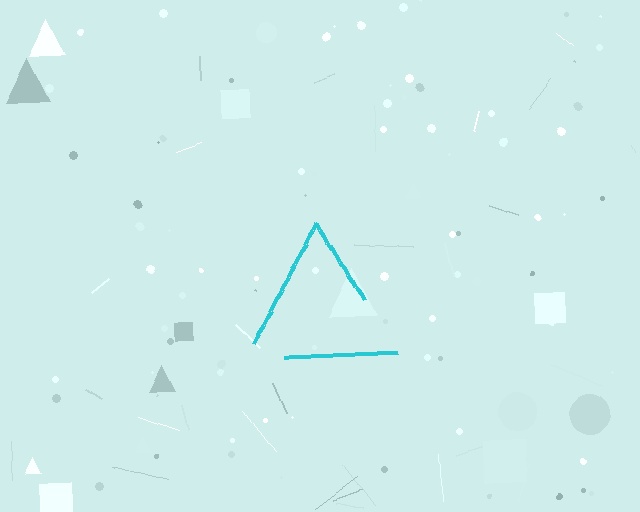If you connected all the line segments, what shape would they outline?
They would outline a triangle.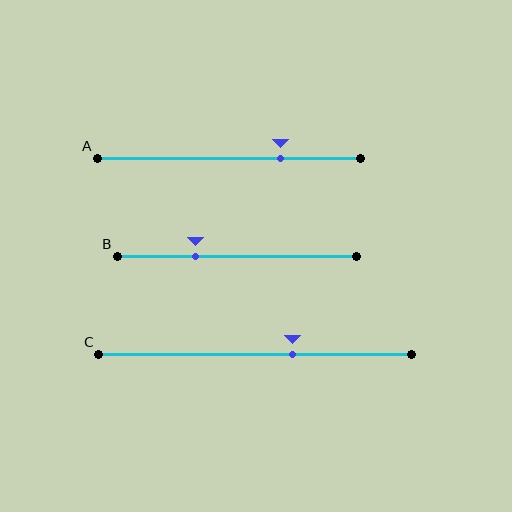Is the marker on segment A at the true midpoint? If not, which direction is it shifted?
No, the marker on segment A is shifted to the right by about 19% of the segment length.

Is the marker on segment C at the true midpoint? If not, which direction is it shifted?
No, the marker on segment C is shifted to the right by about 12% of the segment length.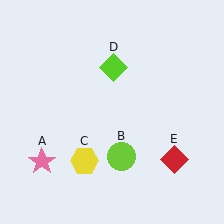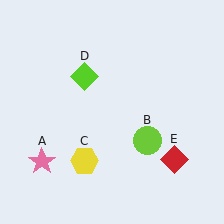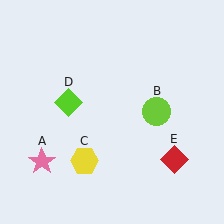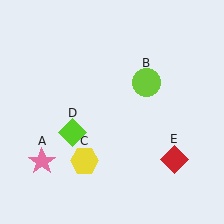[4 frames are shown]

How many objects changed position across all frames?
2 objects changed position: lime circle (object B), lime diamond (object D).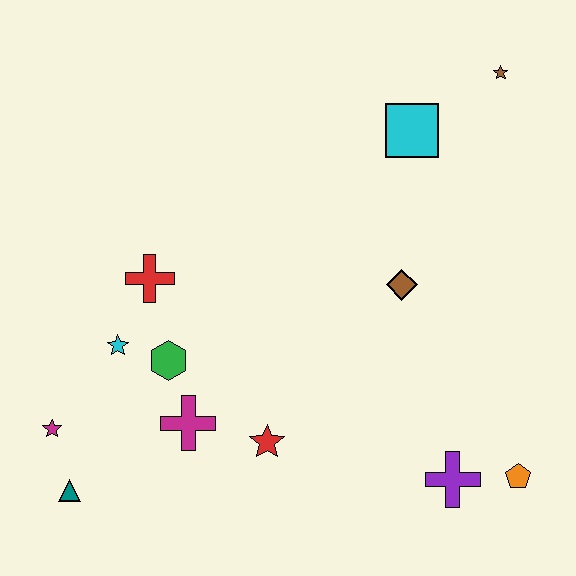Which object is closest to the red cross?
The cyan star is closest to the red cross.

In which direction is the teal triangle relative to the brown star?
The teal triangle is to the left of the brown star.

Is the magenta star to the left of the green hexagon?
Yes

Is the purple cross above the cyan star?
No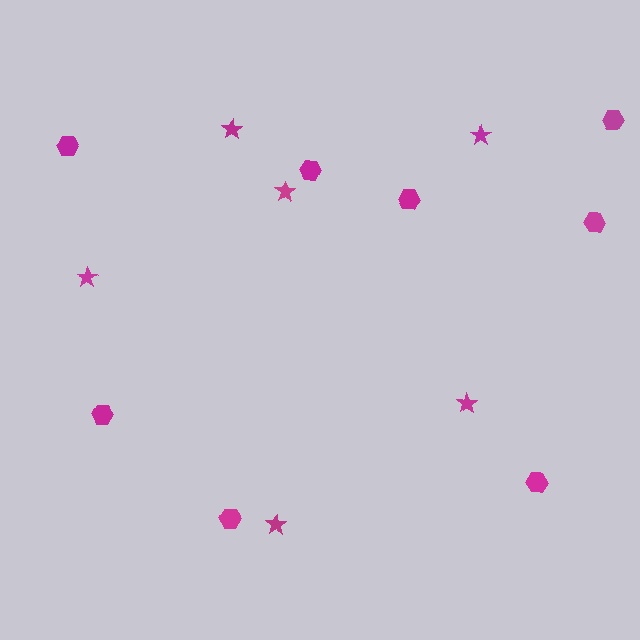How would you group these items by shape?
There are 2 groups: one group of hexagons (8) and one group of stars (6).